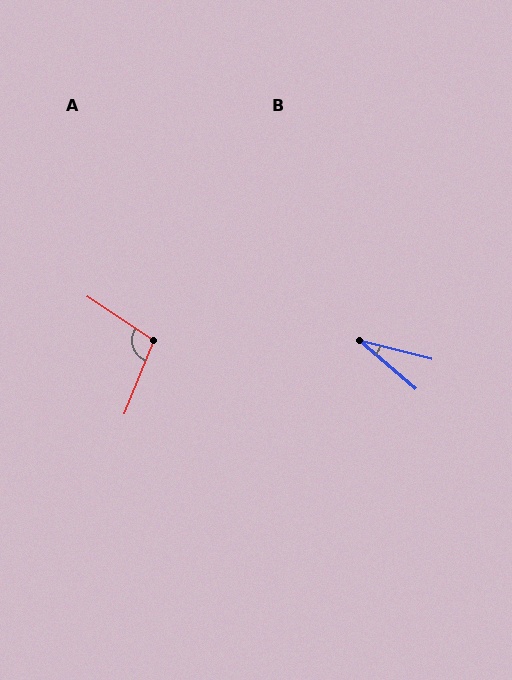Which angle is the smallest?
B, at approximately 26 degrees.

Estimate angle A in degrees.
Approximately 101 degrees.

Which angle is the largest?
A, at approximately 101 degrees.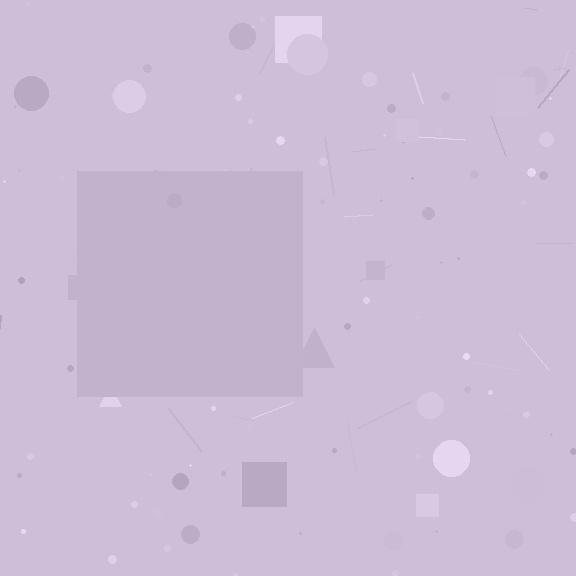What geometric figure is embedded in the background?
A square is embedded in the background.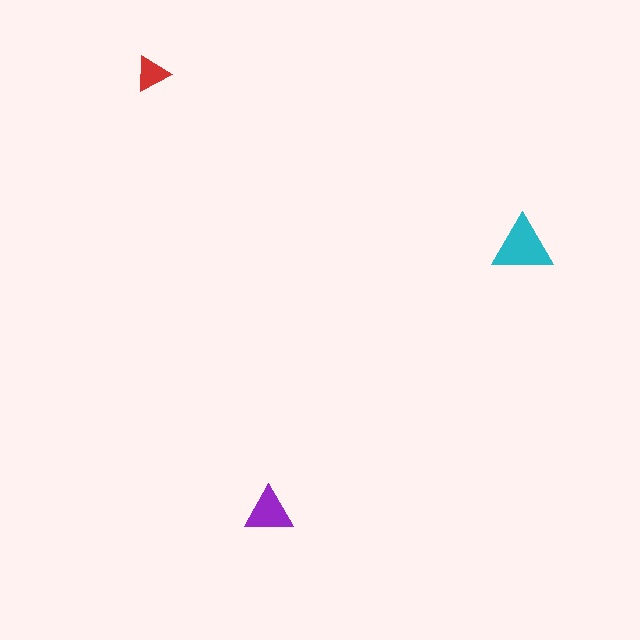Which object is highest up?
The red triangle is topmost.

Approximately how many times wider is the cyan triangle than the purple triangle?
About 1.5 times wider.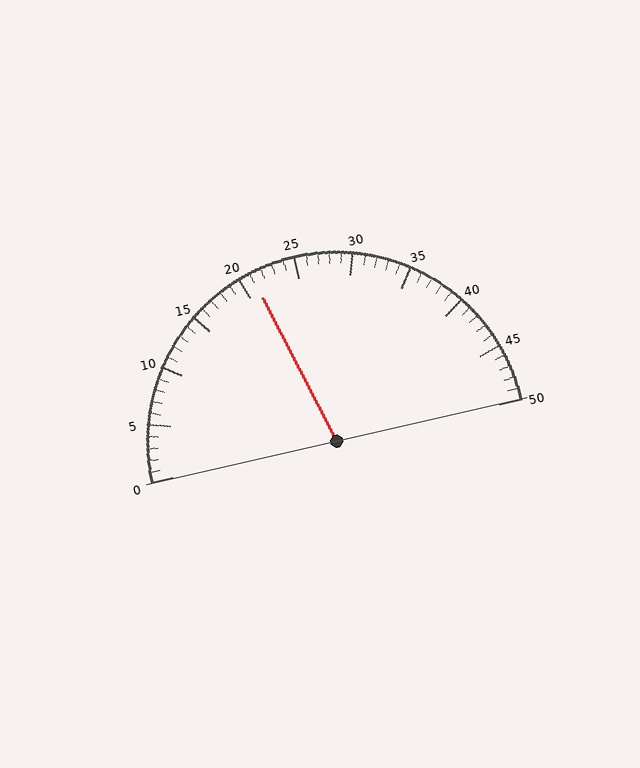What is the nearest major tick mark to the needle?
The nearest major tick mark is 20.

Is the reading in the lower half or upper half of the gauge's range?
The reading is in the lower half of the range (0 to 50).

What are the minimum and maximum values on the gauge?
The gauge ranges from 0 to 50.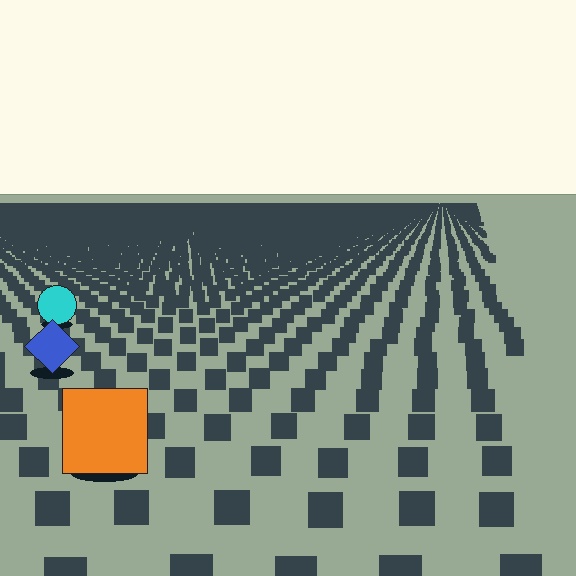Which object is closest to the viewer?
The orange square is closest. The texture marks near it are larger and more spread out.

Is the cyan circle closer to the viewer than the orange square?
No. The orange square is closer — you can tell from the texture gradient: the ground texture is coarser near it.